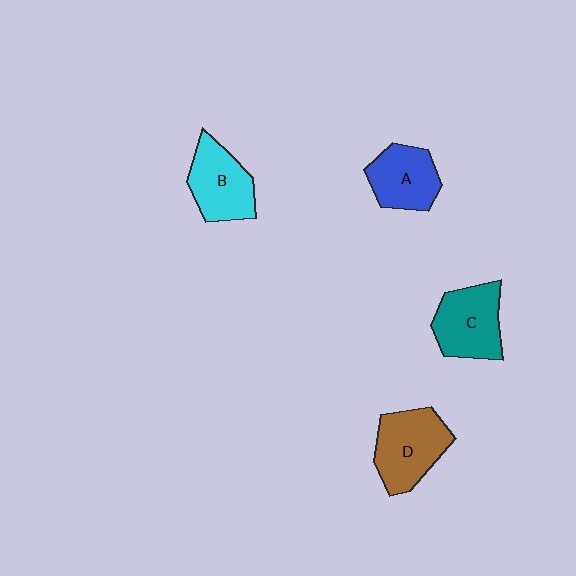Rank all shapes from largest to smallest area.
From largest to smallest: D (brown), C (teal), B (cyan), A (blue).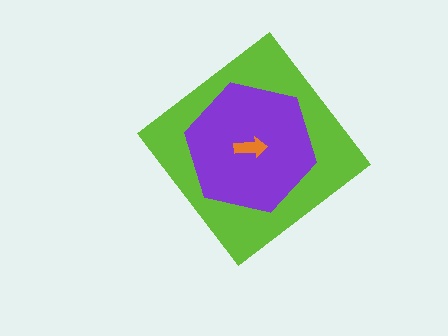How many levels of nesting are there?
3.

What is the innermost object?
The orange arrow.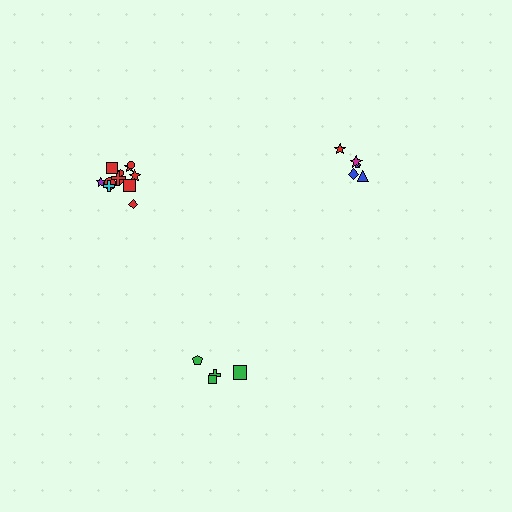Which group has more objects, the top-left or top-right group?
The top-left group.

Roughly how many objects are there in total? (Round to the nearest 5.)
Roughly 20 objects in total.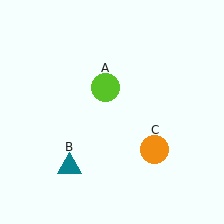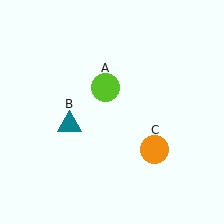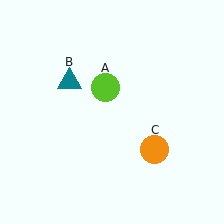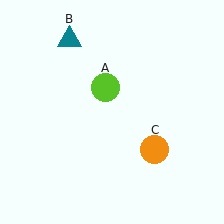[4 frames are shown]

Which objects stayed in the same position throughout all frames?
Lime circle (object A) and orange circle (object C) remained stationary.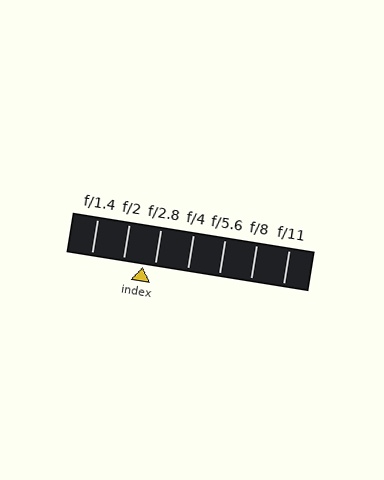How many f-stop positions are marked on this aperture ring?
There are 7 f-stop positions marked.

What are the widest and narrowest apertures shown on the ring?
The widest aperture shown is f/1.4 and the narrowest is f/11.